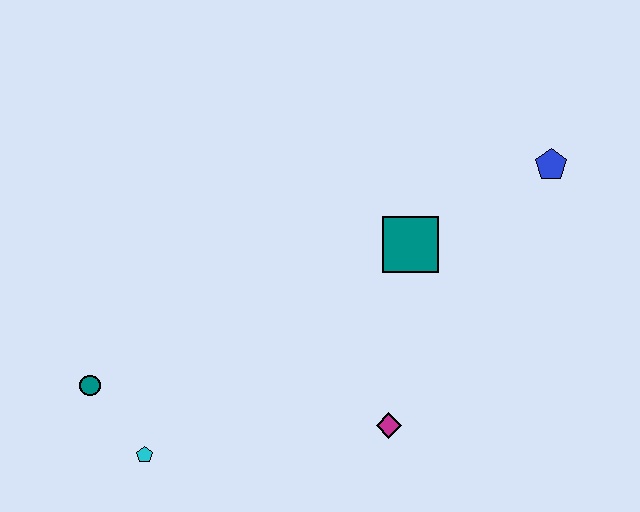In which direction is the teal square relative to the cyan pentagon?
The teal square is to the right of the cyan pentagon.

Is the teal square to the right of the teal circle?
Yes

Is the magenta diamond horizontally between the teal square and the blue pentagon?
No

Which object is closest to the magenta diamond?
The teal square is closest to the magenta diamond.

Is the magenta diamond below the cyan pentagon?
No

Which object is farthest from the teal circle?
The blue pentagon is farthest from the teal circle.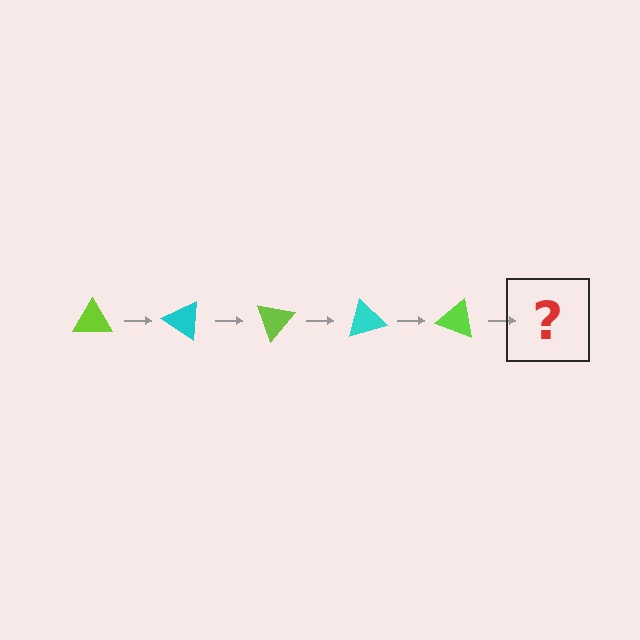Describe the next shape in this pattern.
It should be a cyan triangle, rotated 175 degrees from the start.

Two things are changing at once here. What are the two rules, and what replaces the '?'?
The two rules are that it rotates 35 degrees each step and the color cycles through lime and cyan. The '?' should be a cyan triangle, rotated 175 degrees from the start.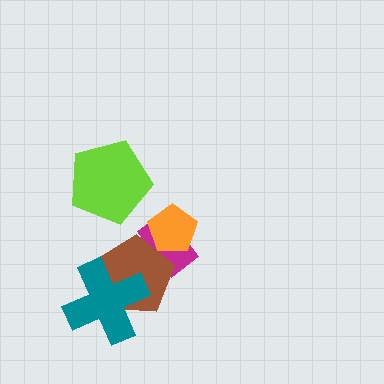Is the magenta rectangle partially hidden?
Yes, it is partially covered by another shape.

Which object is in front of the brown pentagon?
The teal cross is in front of the brown pentagon.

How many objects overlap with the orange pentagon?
2 objects overlap with the orange pentagon.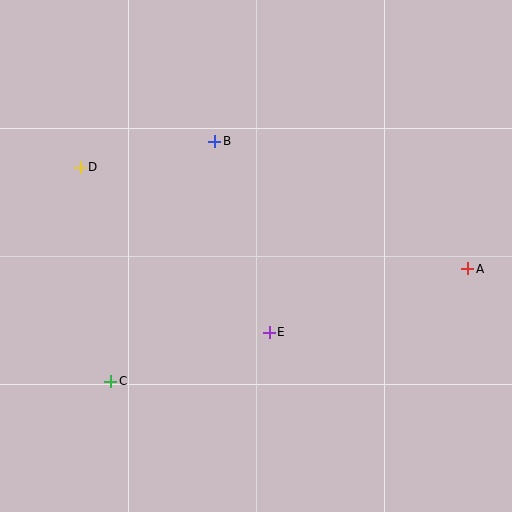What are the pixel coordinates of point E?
Point E is at (269, 332).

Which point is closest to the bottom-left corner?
Point C is closest to the bottom-left corner.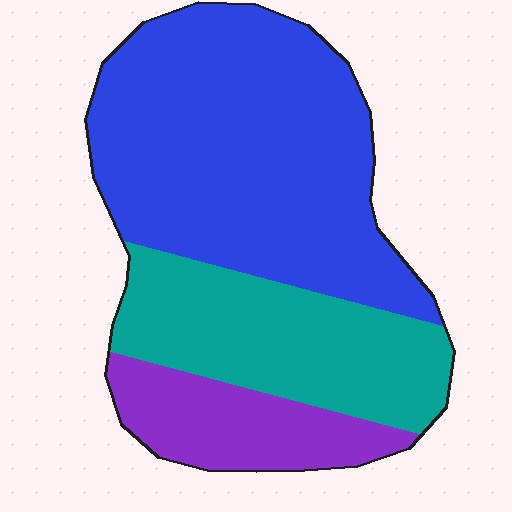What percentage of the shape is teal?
Teal takes up about one quarter (1/4) of the shape.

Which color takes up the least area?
Purple, at roughly 15%.